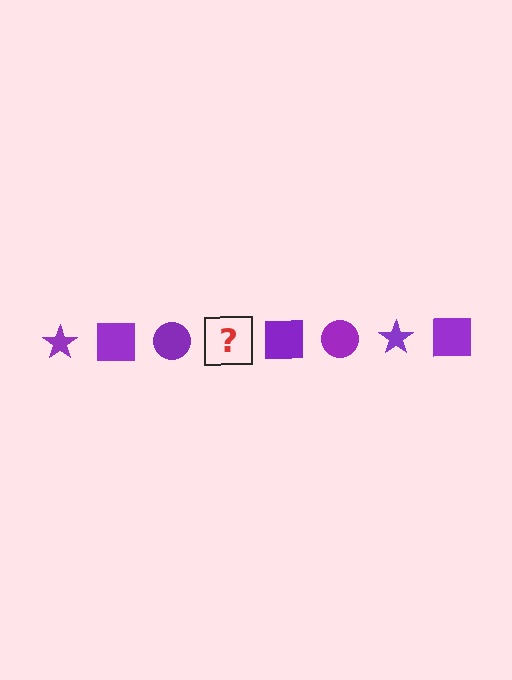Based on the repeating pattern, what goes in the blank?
The blank should be a purple star.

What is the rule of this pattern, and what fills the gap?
The rule is that the pattern cycles through star, square, circle shapes in purple. The gap should be filled with a purple star.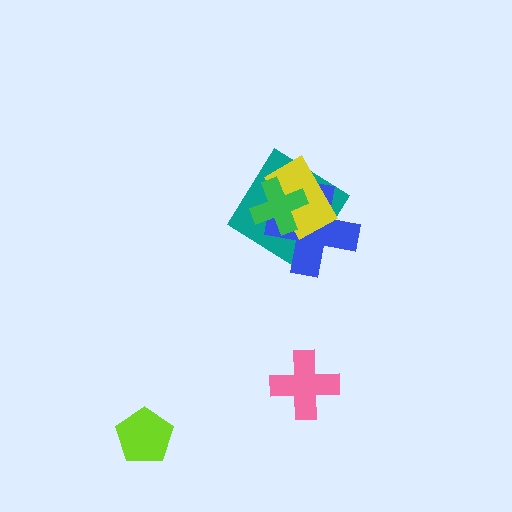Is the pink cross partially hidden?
No, no other shape covers it.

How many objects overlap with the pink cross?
0 objects overlap with the pink cross.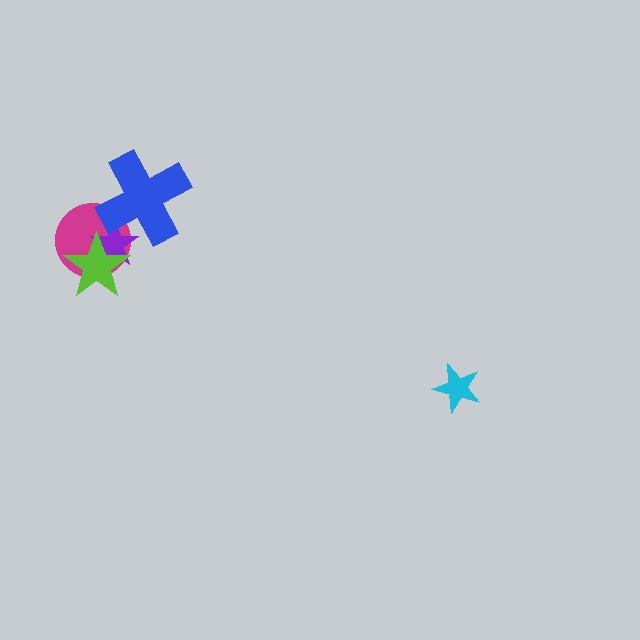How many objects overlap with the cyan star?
0 objects overlap with the cyan star.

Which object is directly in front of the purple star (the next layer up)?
The blue cross is directly in front of the purple star.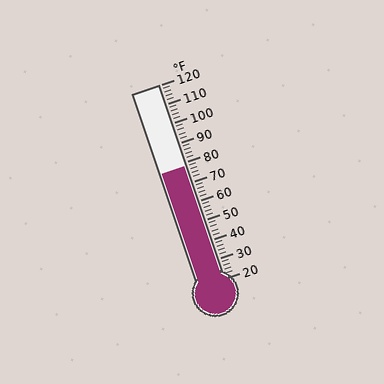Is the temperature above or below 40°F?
The temperature is above 40°F.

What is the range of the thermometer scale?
The thermometer scale ranges from 20°F to 120°F.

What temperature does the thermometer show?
The thermometer shows approximately 78°F.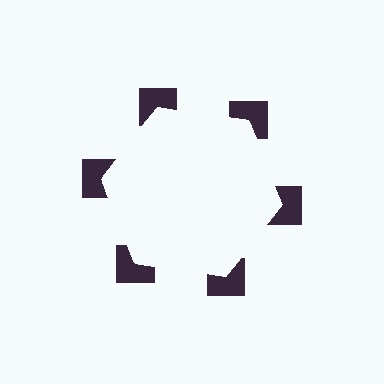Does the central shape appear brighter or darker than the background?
It typically appears slightly brighter than the background, even though no actual brightness change is drawn.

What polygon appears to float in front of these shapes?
An illusory hexagon — its edges are inferred from the aligned wedge cuts in the notched squares, not physically drawn.